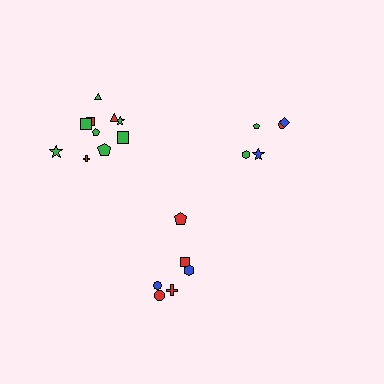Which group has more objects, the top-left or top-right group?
The top-left group.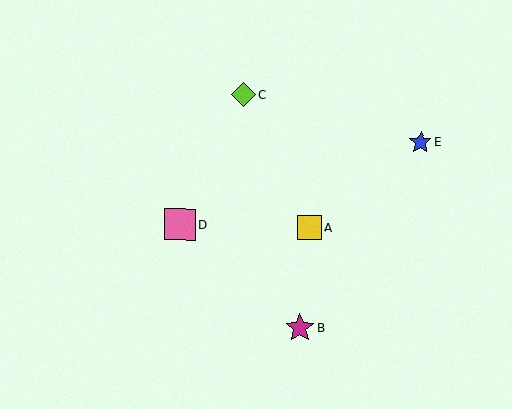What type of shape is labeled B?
Shape B is a magenta star.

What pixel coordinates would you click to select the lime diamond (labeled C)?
Click at (243, 95) to select the lime diamond C.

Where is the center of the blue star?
The center of the blue star is at (421, 142).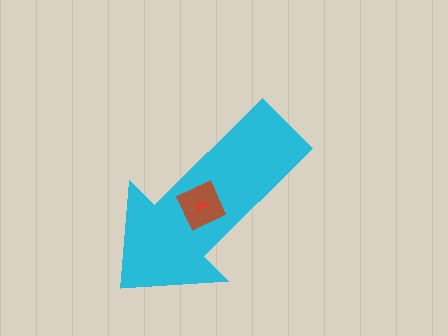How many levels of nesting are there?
3.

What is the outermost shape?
The cyan arrow.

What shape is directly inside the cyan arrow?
The brown diamond.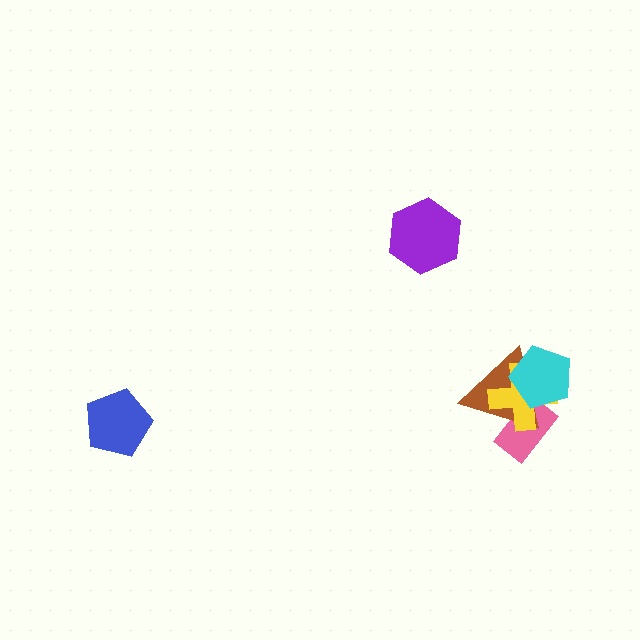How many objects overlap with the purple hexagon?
0 objects overlap with the purple hexagon.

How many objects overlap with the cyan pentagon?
3 objects overlap with the cyan pentagon.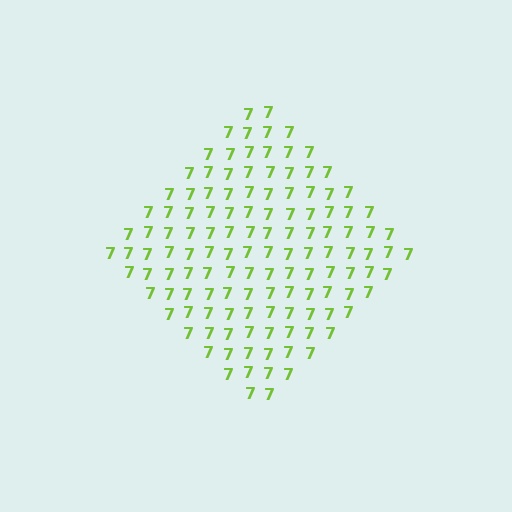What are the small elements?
The small elements are digit 7's.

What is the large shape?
The large shape is a diamond.